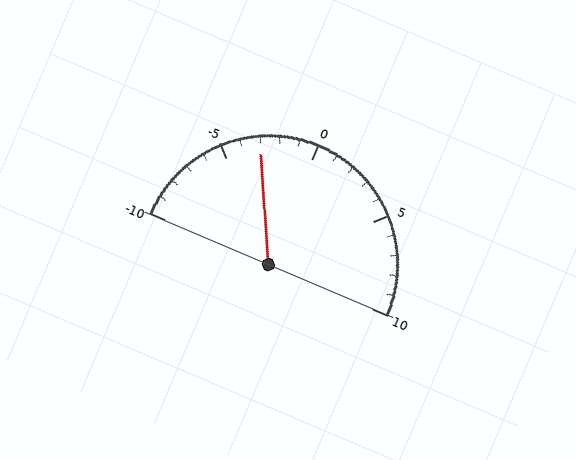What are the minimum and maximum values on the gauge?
The gauge ranges from -10 to 10.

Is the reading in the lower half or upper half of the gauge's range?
The reading is in the lower half of the range (-10 to 10).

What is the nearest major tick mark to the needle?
The nearest major tick mark is -5.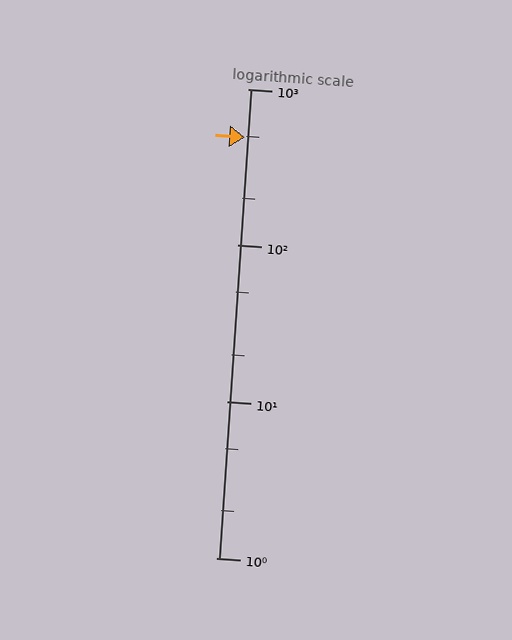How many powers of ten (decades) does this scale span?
The scale spans 3 decades, from 1 to 1000.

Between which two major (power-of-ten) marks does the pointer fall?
The pointer is between 100 and 1000.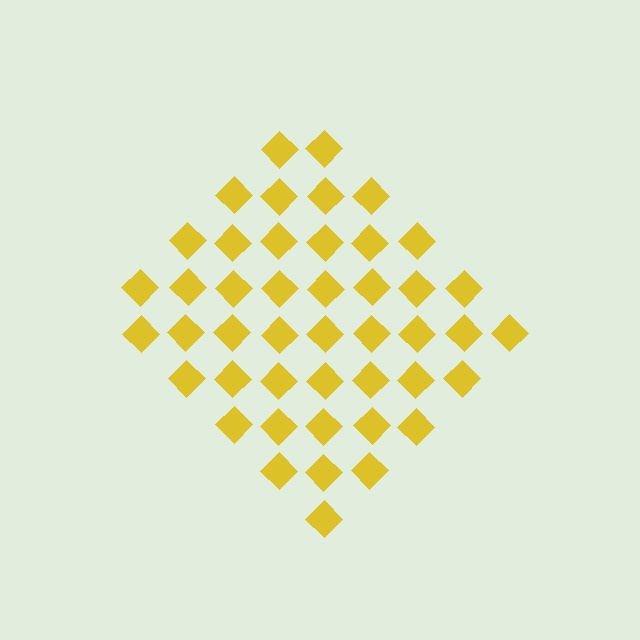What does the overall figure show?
The overall figure shows a diamond.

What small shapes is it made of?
It is made of small diamonds.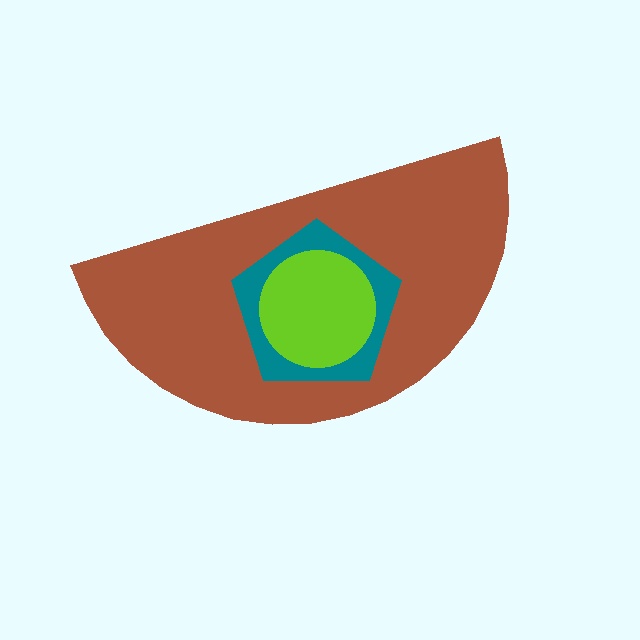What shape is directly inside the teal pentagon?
The lime circle.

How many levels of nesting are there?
3.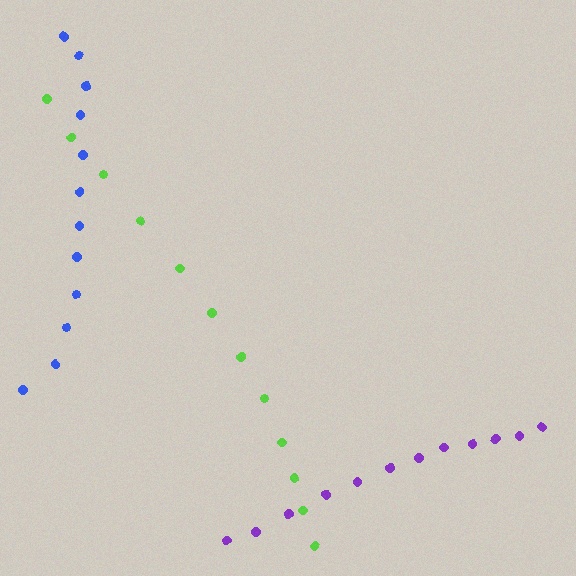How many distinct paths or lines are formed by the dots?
There are 3 distinct paths.